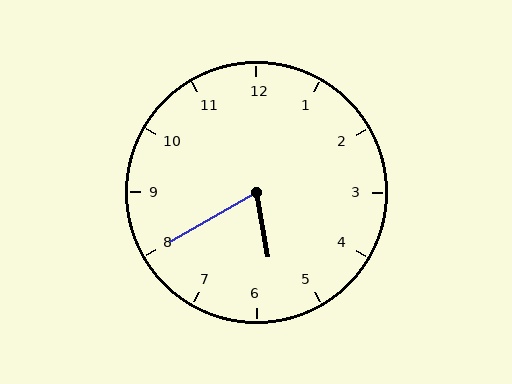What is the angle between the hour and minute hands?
Approximately 70 degrees.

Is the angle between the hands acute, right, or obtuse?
It is acute.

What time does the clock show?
5:40.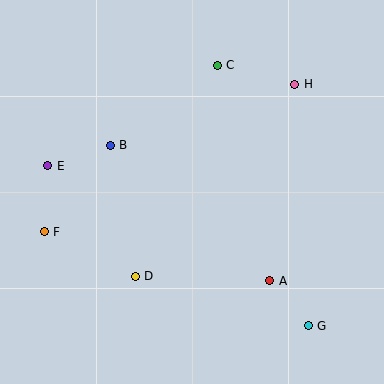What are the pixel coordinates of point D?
Point D is at (135, 276).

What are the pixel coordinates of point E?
Point E is at (48, 166).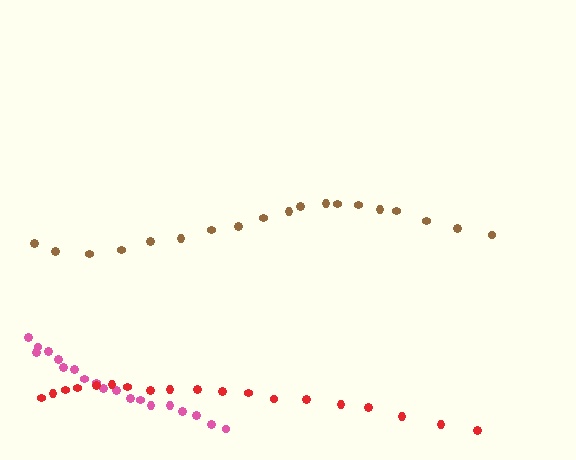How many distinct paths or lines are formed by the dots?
There are 3 distinct paths.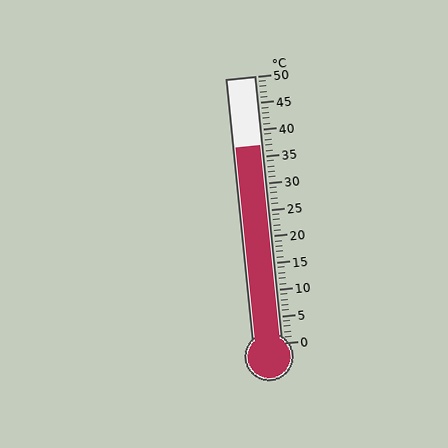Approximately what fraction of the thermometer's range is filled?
The thermometer is filled to approximately 75% of its range.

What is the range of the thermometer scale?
The thermometer scale ranges from 0°C to 50°C.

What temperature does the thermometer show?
The thermometer shows approximately 37°C.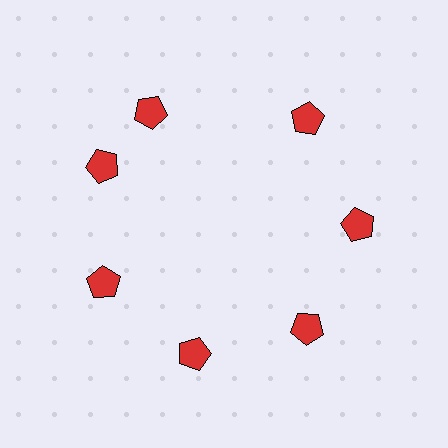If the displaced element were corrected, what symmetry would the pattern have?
It would have 7-fold rotational symmetry — the pattern would map onto itself every 51 degrees.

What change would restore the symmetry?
The symmetry would be restored by rotating it back into even spacing with its neighbors so that all 7 pentagons sit at equal angles and equal distance from the center.